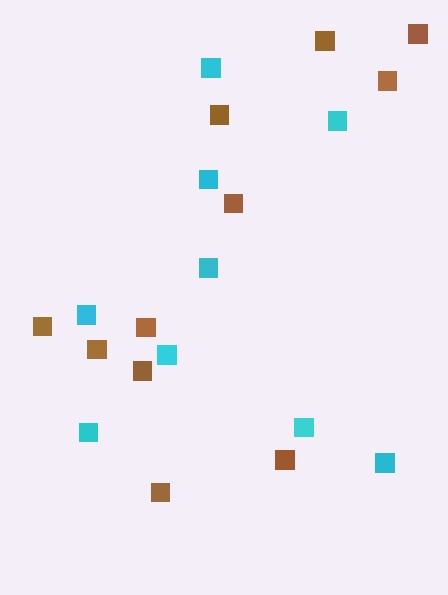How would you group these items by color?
There are 2 groups: one group of cyan squares (9) and one group of brown squares (11).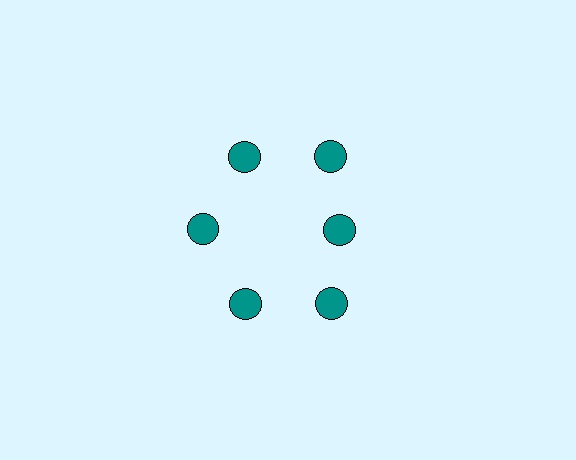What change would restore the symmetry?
The symmetry would be restored by moving it outward, back onto the ring so that all 6 circles sit at equal angles and equal distance from the center.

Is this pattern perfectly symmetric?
No. The 6 teal circles are arranged in a ring, but one element near the 3 o'clock position is pulled inward toward the center, breaking the 6-fold rotational symmetry.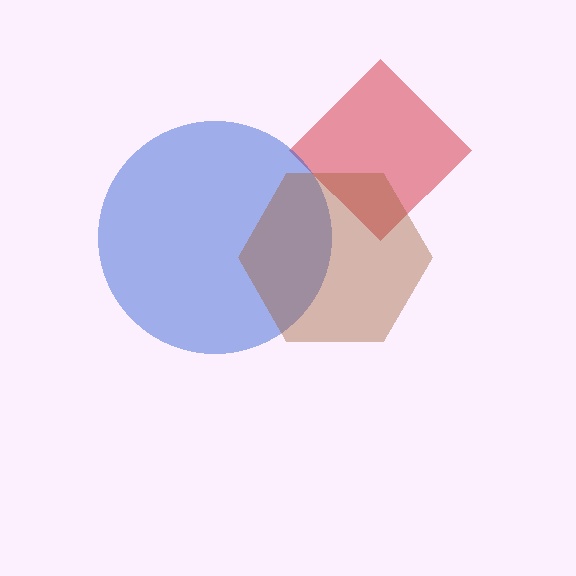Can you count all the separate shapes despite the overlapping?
Yes, there are 3 separate shapes.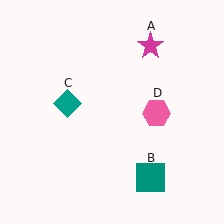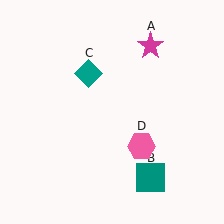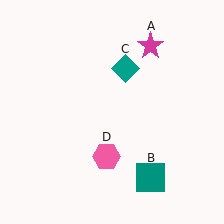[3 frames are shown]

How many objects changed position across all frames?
2 objects changed position: teal diamond (object C), pink hexagon (object D).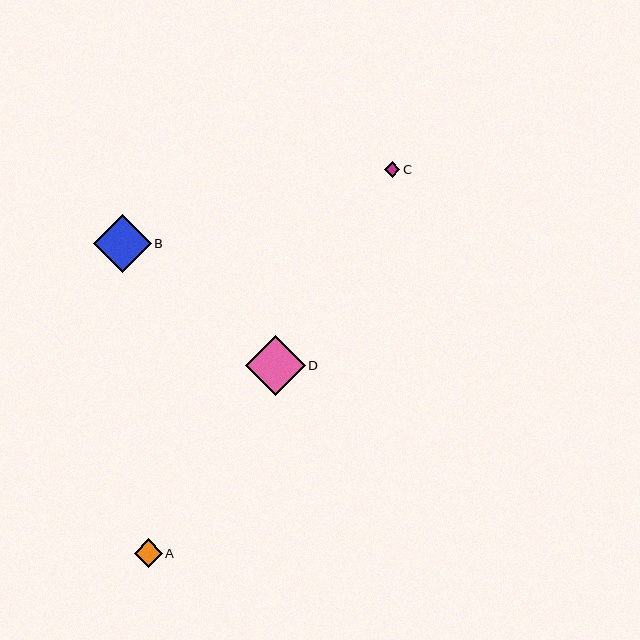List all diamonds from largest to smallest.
From largest to smallest: D, B, A, C.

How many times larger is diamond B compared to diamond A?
Diamond B is approximately 2.1 times the size of diamond A.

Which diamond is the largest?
Diamond D is the largest with a size of approximately 60 pixels.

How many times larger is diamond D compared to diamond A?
Diamond D is approximately 2.1 times the size of diamond A.